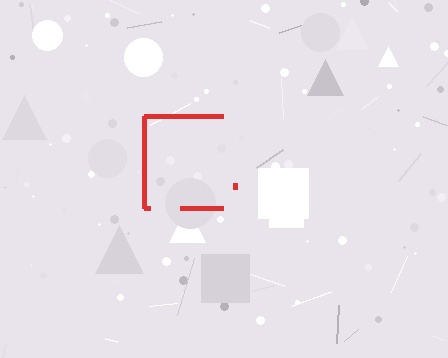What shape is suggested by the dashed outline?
The dashed outline suggests a square.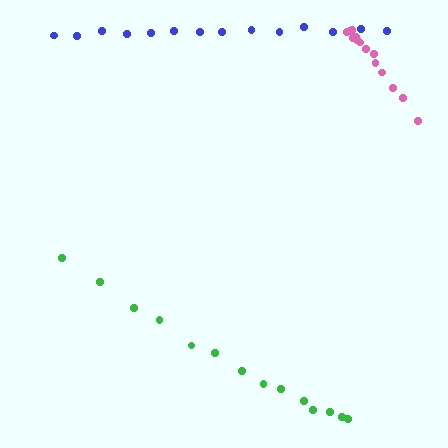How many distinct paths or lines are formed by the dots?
There are 3 distinct paths.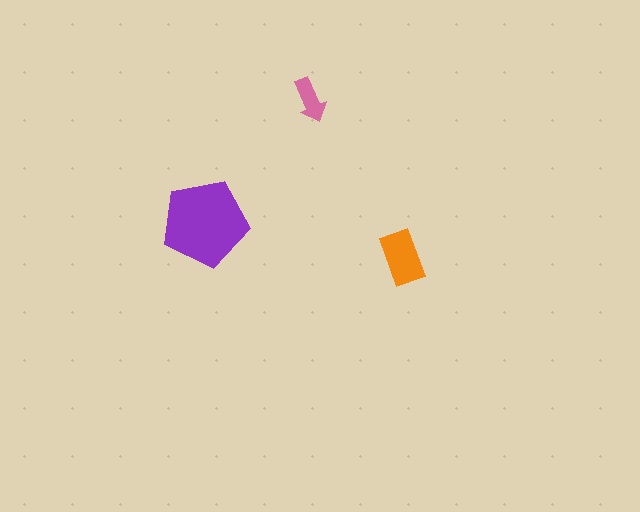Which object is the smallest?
The pink arrow.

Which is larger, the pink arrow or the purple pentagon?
The purple pentagon.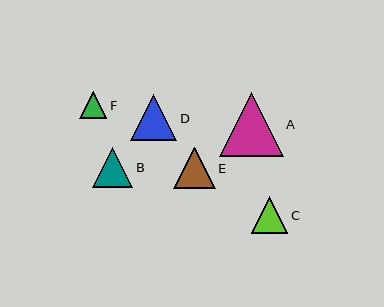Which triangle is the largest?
Triangle A is the largest with a size of approximately 64 pixels.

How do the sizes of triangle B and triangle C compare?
Triangle B and triangle C are approximately the same size.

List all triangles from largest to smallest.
From largest to smallest: A, D, E, B, C, F.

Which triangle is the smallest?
Triangle F is the smallest with a size of approximately 27 pixels.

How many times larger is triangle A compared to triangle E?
Triangle A is approximately 1.5 times the size of triangle E.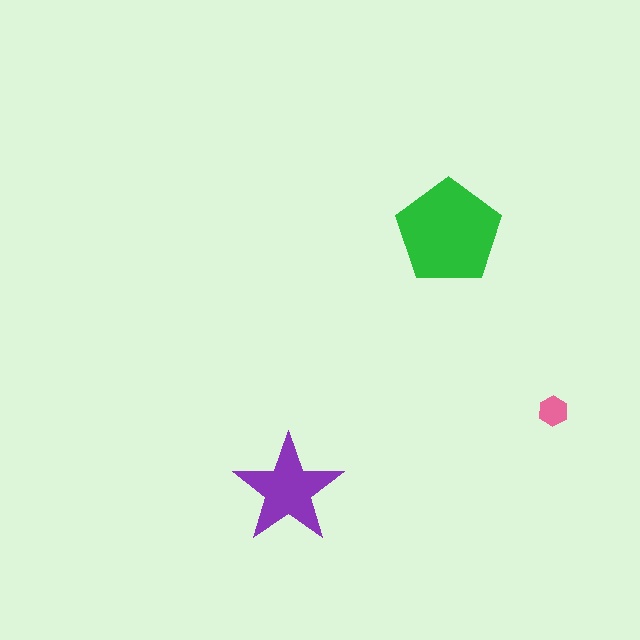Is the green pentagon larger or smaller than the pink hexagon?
Larger.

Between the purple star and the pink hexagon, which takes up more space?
The purple star.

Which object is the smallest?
The pink hexagon.